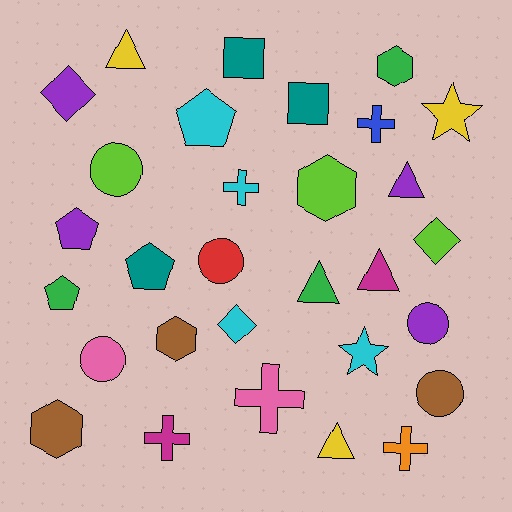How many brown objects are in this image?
There are 3 brown objects.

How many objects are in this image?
There are 30 objects.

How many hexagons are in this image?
There are 4 hexagons.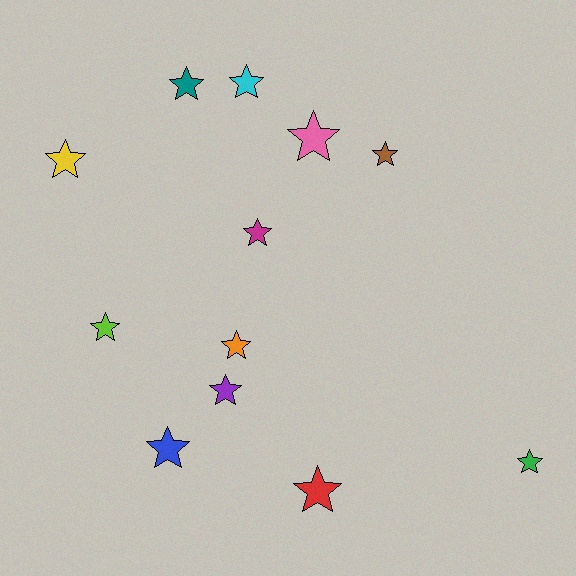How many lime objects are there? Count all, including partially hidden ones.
There is 1 lime object.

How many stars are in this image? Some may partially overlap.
There are 12 stars.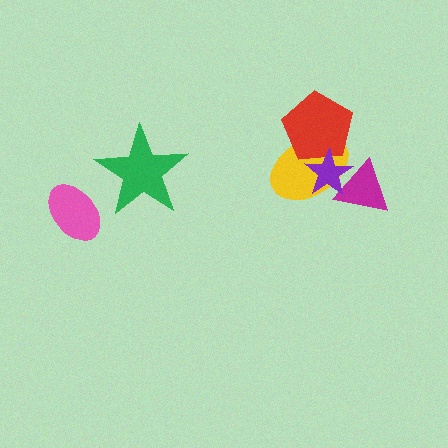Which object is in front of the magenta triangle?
The purple star is in front of the magenta triangle.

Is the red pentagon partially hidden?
Yes, it is partially covered by another shape.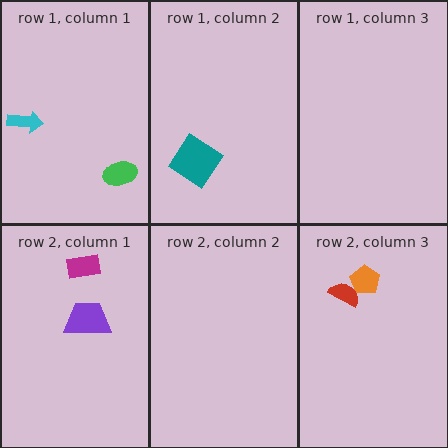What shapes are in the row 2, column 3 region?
The orange pentagon, the red semicircle.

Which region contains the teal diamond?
The row 1, column 2 region.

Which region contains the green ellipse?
The row 1, column 1 region.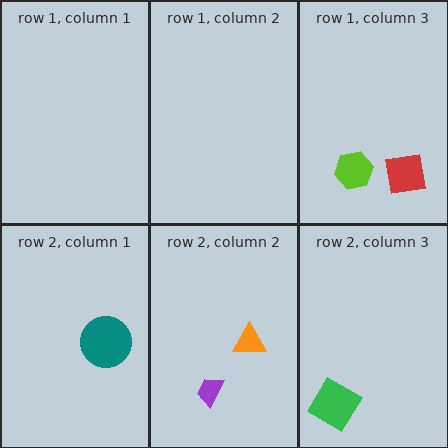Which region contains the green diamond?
The row 2, column 3 region.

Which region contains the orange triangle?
The row 2, column 2 region.